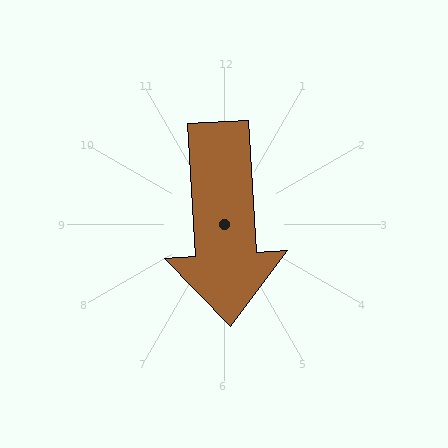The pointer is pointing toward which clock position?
Roughly 6 o'clock.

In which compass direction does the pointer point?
South.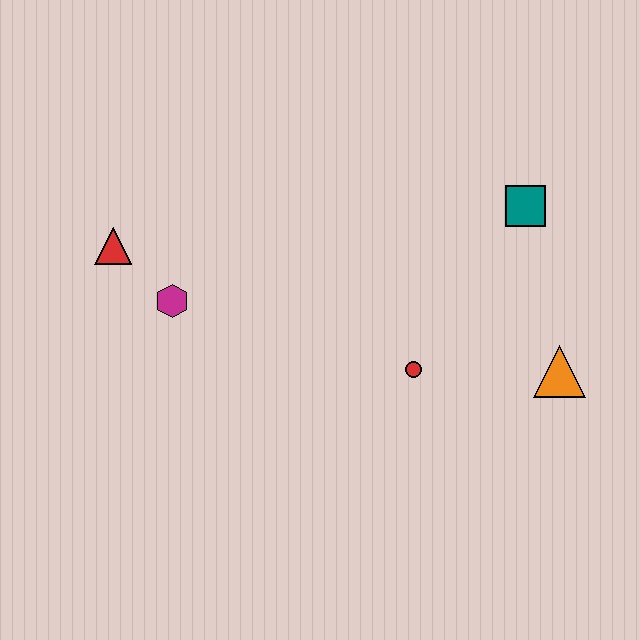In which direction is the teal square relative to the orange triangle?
The teal square is above the orange triangle.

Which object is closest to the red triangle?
The magenta hexagon is closest to the red triangle.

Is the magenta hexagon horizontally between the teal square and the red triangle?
Yes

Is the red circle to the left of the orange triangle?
Yes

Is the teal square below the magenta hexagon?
No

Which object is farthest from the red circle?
The red triangle is farthest from the red circle.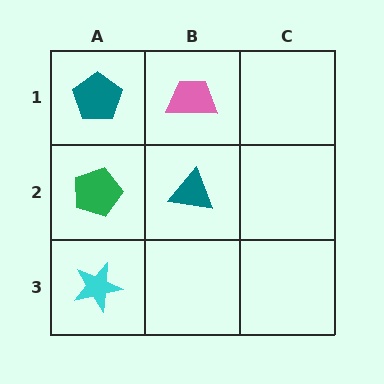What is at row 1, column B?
A pink trapezoid.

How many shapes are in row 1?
2 shapes.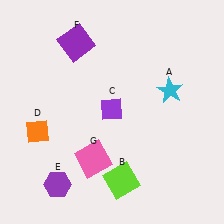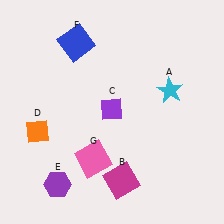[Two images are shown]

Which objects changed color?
B changed from lime to magenta. F changed from purple to blue.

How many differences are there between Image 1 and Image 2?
There are 2 differences between the two images.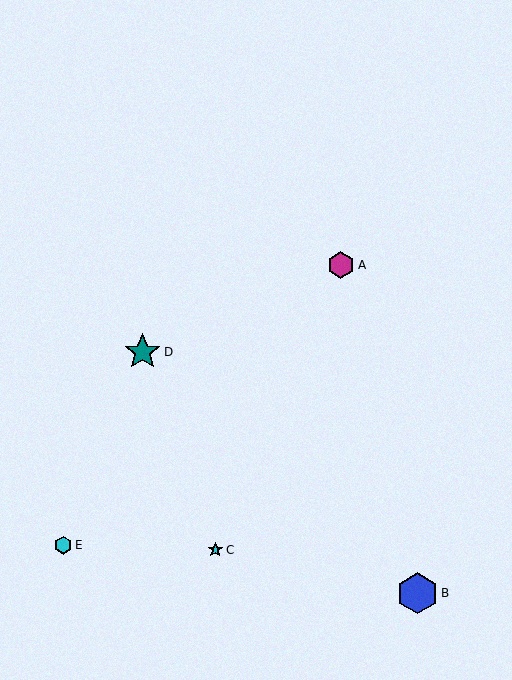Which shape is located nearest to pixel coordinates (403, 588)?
The blue hexagon (labeled B) at (418, 593) is nearest to that location.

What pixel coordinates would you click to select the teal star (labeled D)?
Click at (142, 352) to select the teal star D.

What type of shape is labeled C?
Shape C is a cyan star.